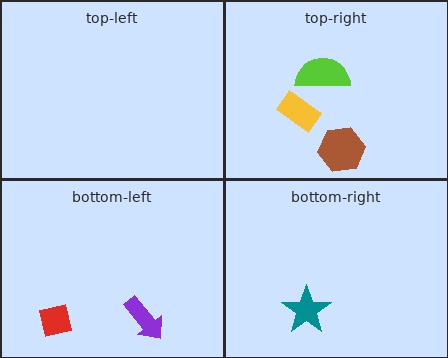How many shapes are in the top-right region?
3.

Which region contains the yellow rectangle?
The top-right region.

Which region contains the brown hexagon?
The top-right region.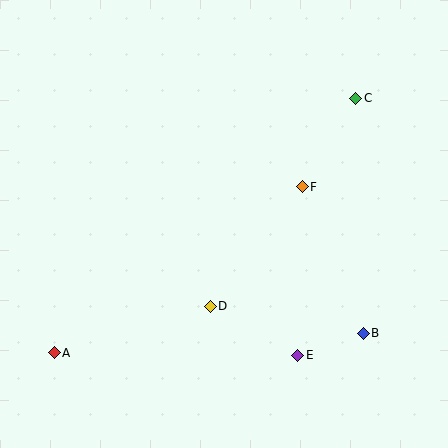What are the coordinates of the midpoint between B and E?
The midpoint between B and E is at (331, 344).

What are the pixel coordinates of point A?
Point A is at (54, 353).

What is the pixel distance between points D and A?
The distance between D and A is 163 pixels.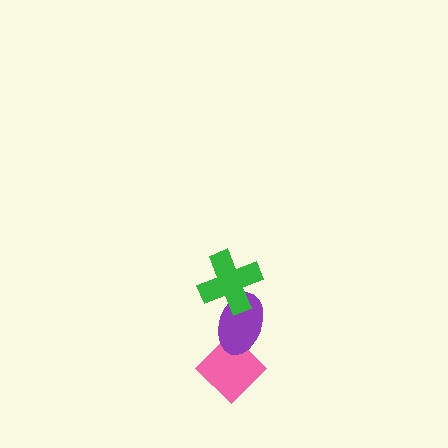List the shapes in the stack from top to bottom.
From top to bottom: the green cross, the purple ellipse, the pink diamond.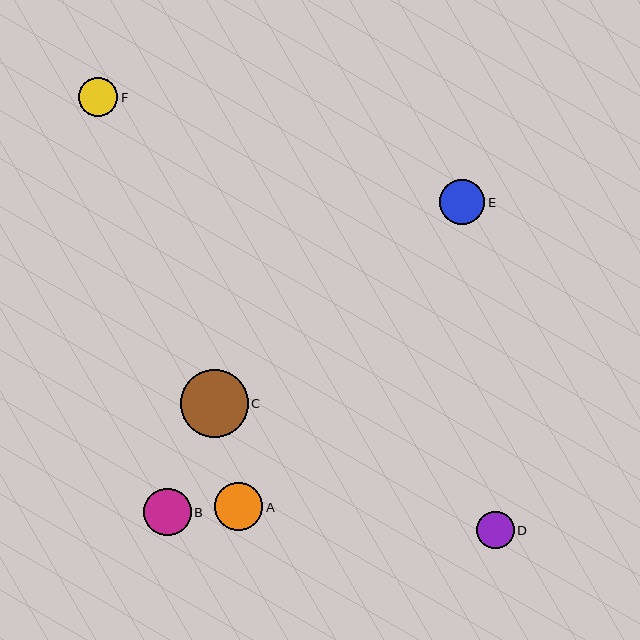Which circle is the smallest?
Circle D is the smallest with a size of approximately 37 pixels.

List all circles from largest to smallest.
From largest to smallest: C, A, B, E, F, D.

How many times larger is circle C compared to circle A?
Circle C is approximately 1.4 times the size of circle A.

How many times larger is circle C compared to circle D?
Circle C is approximately 1.8 times the size of circle D.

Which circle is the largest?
Circle C is the largest with a size of approximately 68 pixels.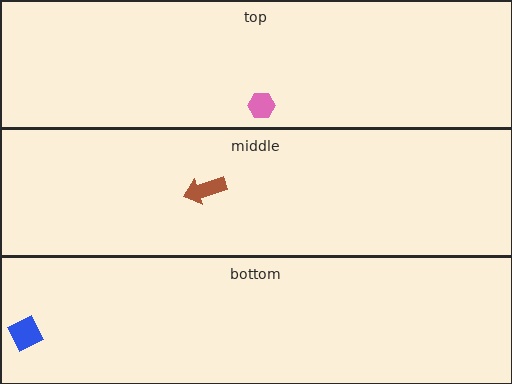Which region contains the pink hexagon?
The top region.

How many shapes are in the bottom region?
1.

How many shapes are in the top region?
1.